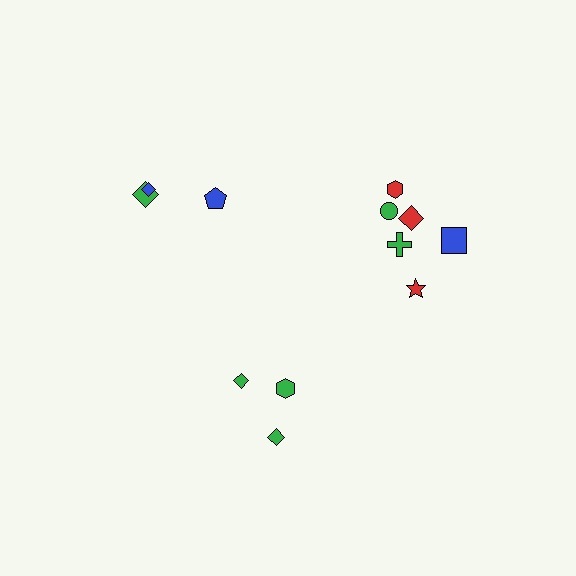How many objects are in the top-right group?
There are 6 objects.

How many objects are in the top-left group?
There are 3 objects.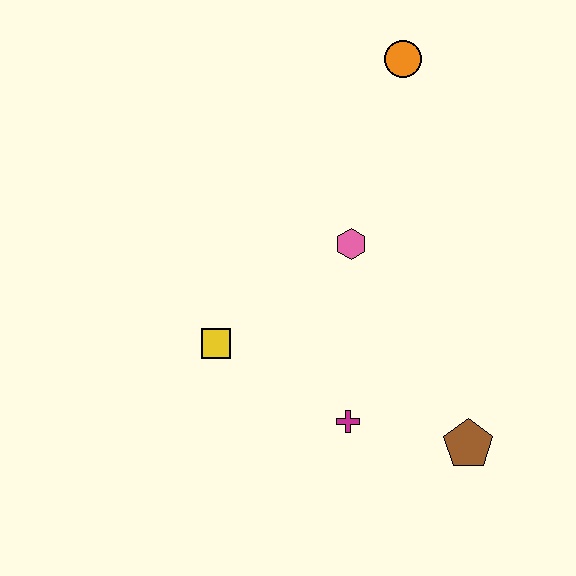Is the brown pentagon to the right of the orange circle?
Yes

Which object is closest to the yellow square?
The magenta cross is closest to the yellow square.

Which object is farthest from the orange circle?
The brown pentagon is farthest from the orange circle.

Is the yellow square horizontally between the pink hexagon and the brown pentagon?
No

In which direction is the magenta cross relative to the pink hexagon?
The magenta cross is below the pink hexagon.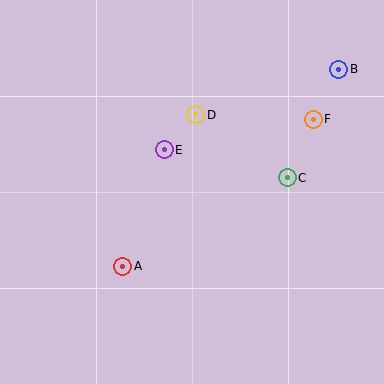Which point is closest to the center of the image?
Point E at (164, 150) is closest to the center.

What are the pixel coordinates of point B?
Point B is at (339, 69).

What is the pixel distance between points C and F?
The distance between C and F is 64 pixels.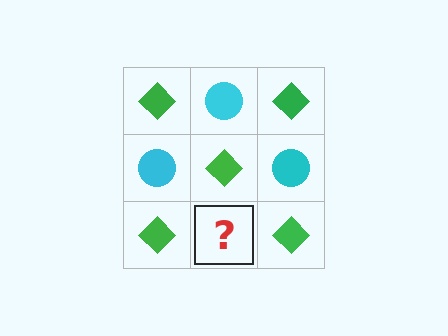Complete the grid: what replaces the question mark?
The question mark should be replaced with a cyan circle.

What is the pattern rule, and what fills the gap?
The rule is that it alternates green diamond and cyan circle in a checkerboard pattern. The gap should be filled with a cyan circle.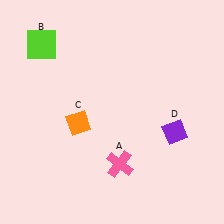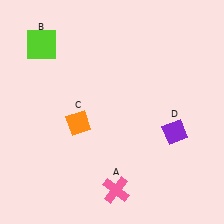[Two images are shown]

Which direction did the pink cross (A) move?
The pink cross (A) moved down.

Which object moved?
The pink cross (A) moved down.